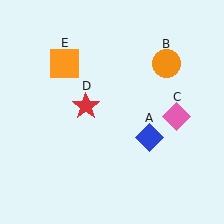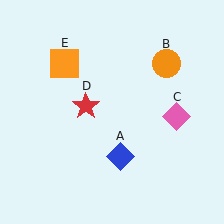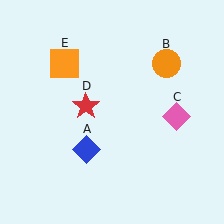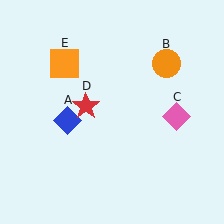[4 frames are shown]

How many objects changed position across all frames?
1 object changed position: blue diamond (object A).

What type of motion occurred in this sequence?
The blue diamond (object A) rotated clockwise around the center of the scene.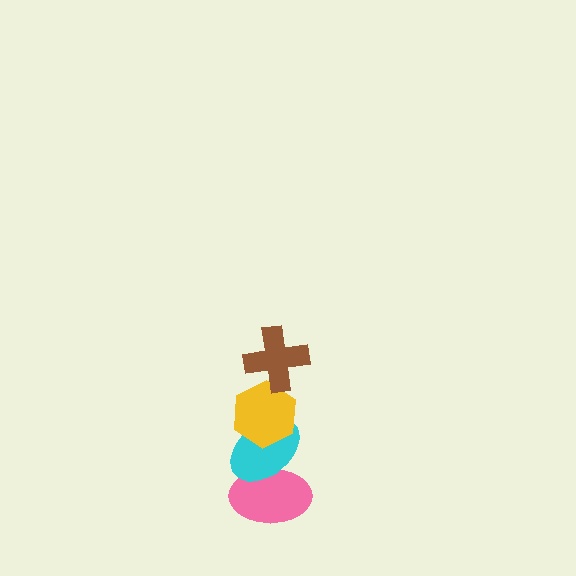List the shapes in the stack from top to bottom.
From top to bottom: the brown cross, the yellow hexagon, the cyan ellipse, the pink ellipse.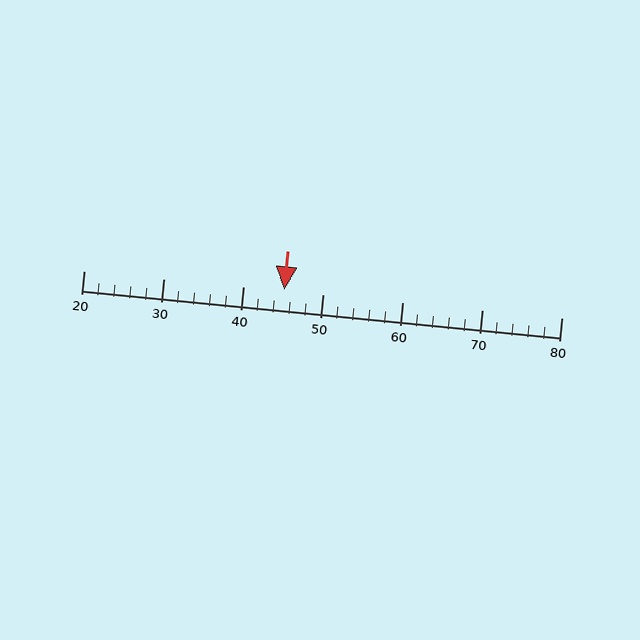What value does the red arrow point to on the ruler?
The red arrow points to approximately 45.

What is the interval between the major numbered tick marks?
The major tick marks are spaced 10 units apart.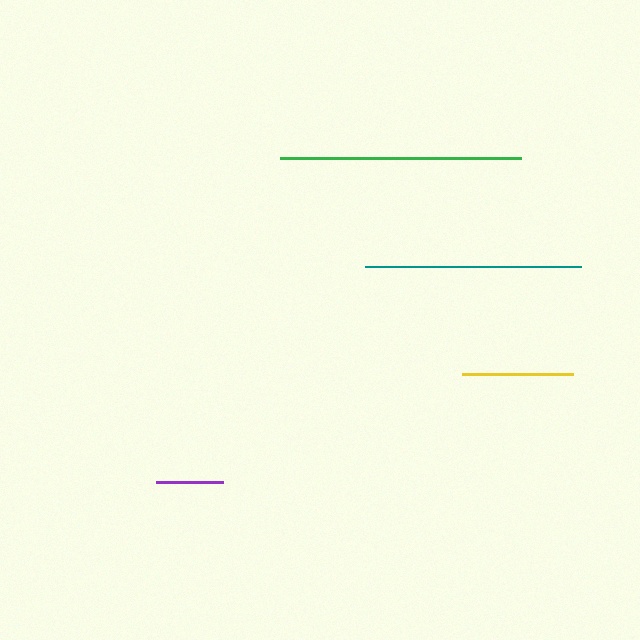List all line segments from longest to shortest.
From longest to shortest: green, teal, yellow, purple.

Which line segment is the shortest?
The purple line is the shortest at approximately 66 pixels.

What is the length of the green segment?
The green segment is approximately 241 pixels long.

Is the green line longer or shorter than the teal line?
The green line is longer than the teal line.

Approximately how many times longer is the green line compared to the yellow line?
The green line is approximately 2.2 times the length of the yellow line.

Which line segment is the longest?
The green line is the longest at approximately 241 pixels.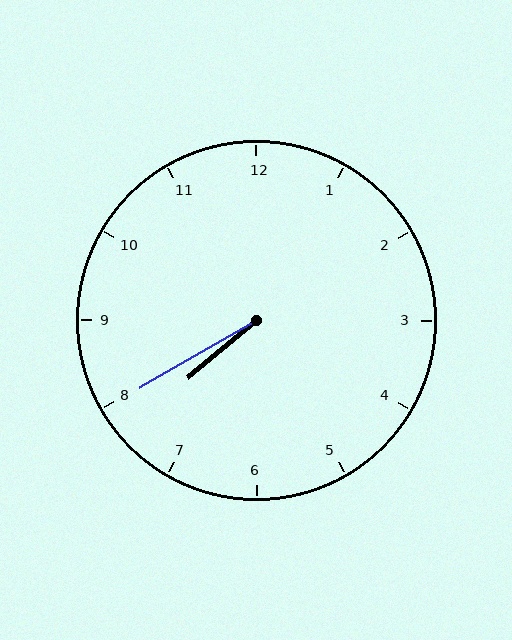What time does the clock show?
7:40.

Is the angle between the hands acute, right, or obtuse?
It is acute.